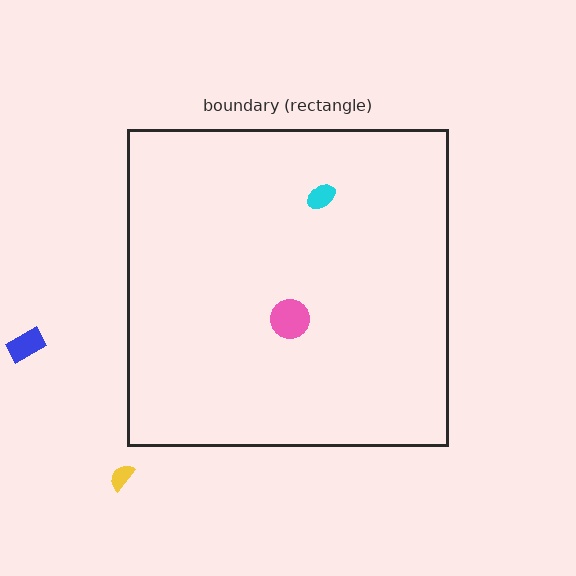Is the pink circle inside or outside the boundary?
Inside.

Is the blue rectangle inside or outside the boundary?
Outside.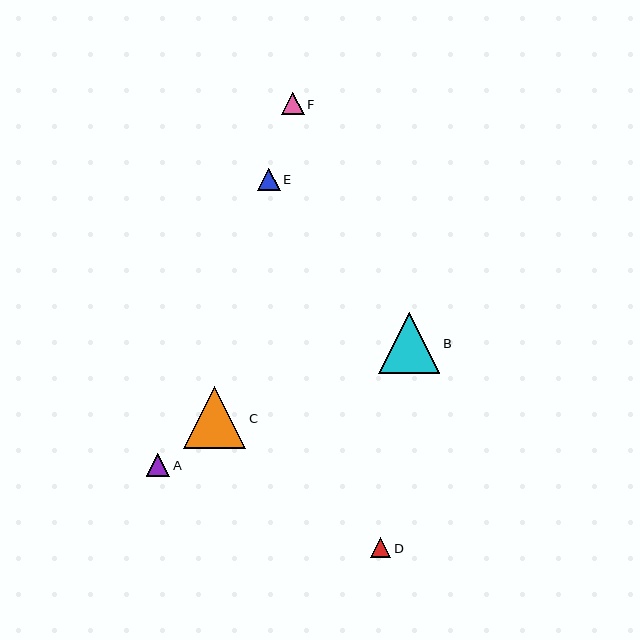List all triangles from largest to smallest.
From largest to smallest: C, B, A, F, E, D.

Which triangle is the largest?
Triangle C is the largest with a size of approximately 62 pixels.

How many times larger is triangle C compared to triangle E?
Triangle C is approximately 2.8 times the size of triangle E.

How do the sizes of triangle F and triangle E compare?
Triangle F and triangle E are approximately the same size.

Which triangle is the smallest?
Triangle D is the smallest with a size of approximately 20 pixels.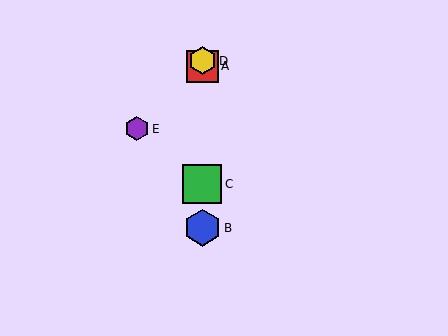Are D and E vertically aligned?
No, D is at x≈202 and E is at x≈137.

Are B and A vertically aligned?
Yes, both are at x≈202.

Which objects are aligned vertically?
Objects A, B, C, D are aligned vertically.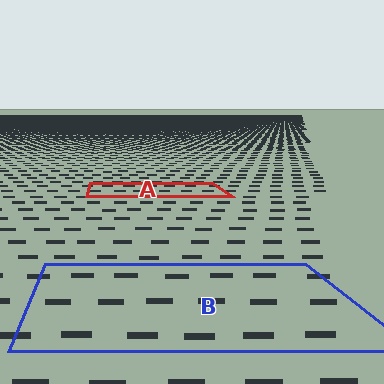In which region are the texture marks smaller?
The texture marks are smaller in region A, because it is farther away.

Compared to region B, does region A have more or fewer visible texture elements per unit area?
Region A has more texture elements per unit area — they are packed more densely because it is farther away.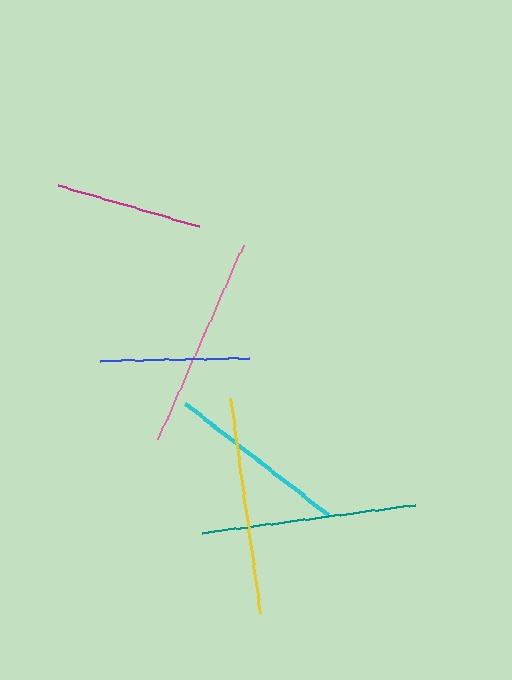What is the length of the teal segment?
The teal segment is approximately 215 pixels long.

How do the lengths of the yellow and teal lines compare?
The yellow and teal lines are approximately the same length.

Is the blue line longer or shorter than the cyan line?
The cyan line is longer than the blue line.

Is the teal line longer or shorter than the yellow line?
The yellow line is longer than the teal line.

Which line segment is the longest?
The yellow line is the longest at approximately 217 pixels.